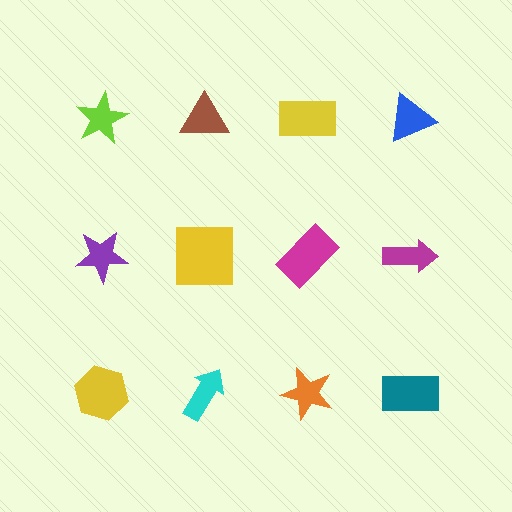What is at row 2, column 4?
A magenta arrow.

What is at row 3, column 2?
A cyan arrow.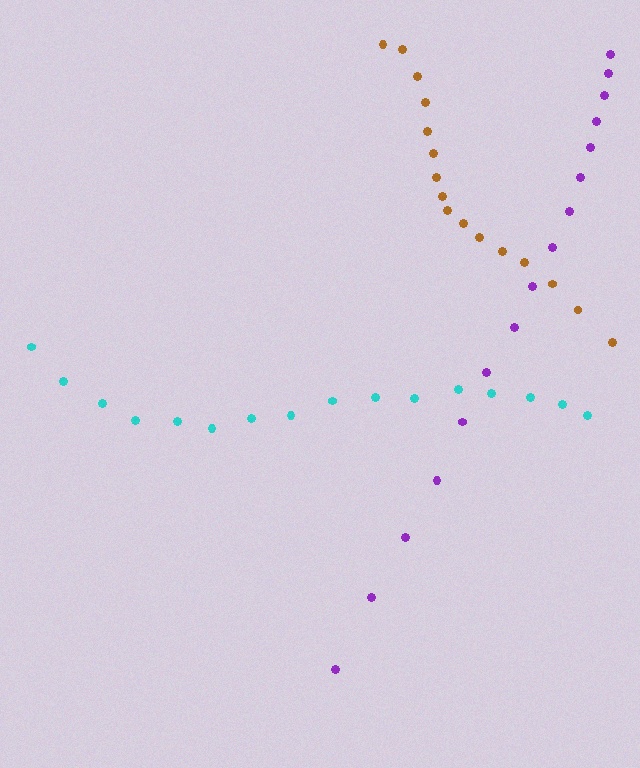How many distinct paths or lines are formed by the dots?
There are 3 distinct paths.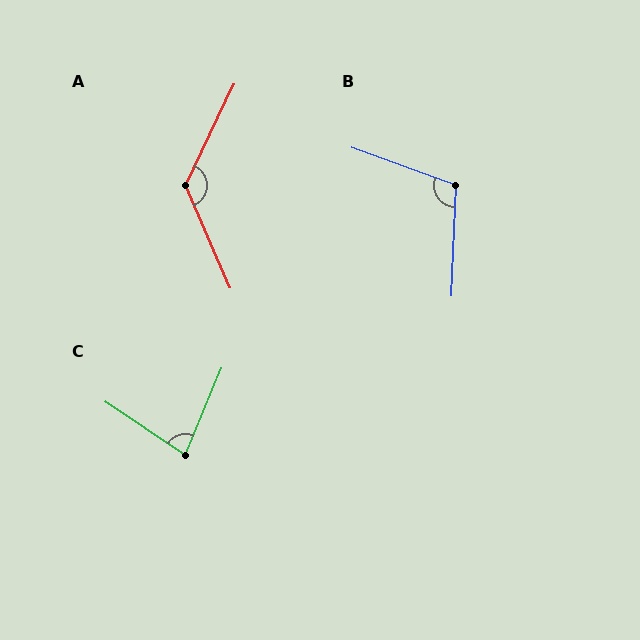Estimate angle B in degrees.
Approximately 108 degrees.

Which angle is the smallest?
C, at approximately 79 degrees.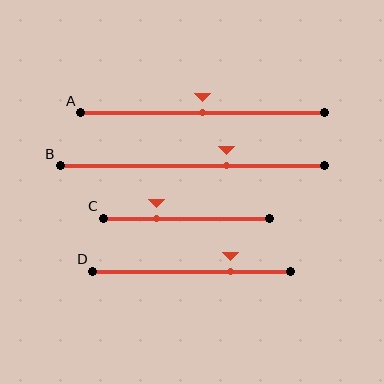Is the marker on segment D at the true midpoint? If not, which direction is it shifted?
No, the marker on segment D is shifted to the right by about 20% of the segment length.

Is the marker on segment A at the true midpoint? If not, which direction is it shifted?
Yes, the marker on segment A is at the true midpoint.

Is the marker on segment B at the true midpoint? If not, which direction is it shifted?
No, the marker on segment B is shifted to the right by about 13% of the segment length.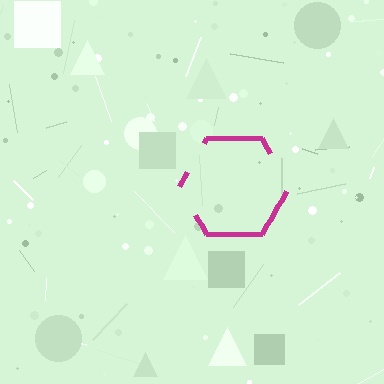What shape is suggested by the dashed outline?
The dashed outline suggests a hexagon.